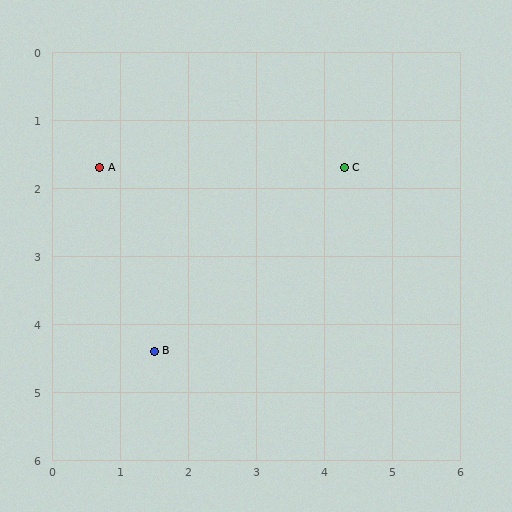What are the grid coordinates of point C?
Point C is at approximately (4.3, 1.7).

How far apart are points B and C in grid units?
Points B and C are about 3.9 grid units apart.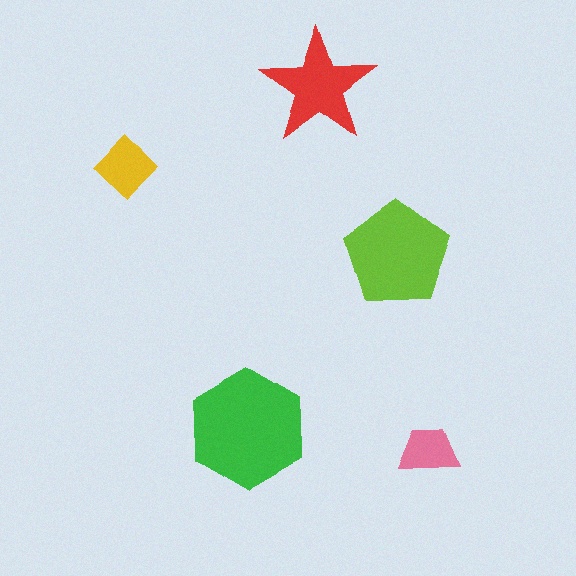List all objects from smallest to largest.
The pink trapezoid, the yellow diamond, the red star, the lime pentagon, the green hexagon.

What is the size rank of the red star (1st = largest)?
3rd.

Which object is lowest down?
The pink trapezoid is bottommost.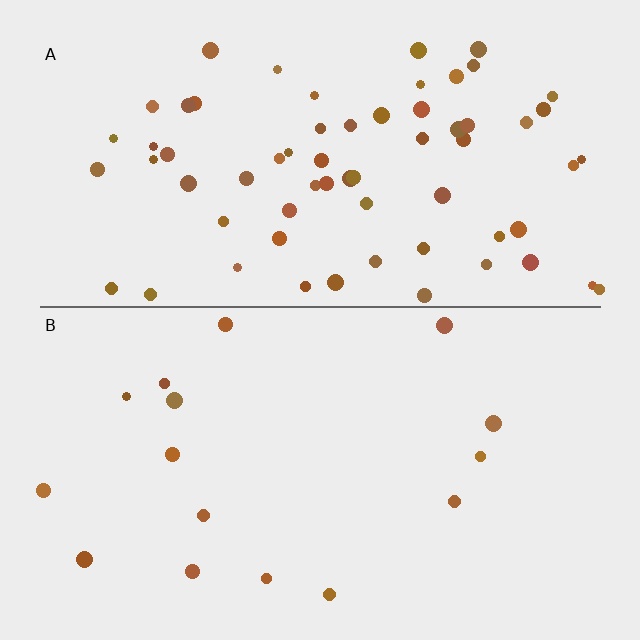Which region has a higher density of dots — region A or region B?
A (the top).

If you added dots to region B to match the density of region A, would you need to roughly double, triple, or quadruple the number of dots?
Approximately quadruple.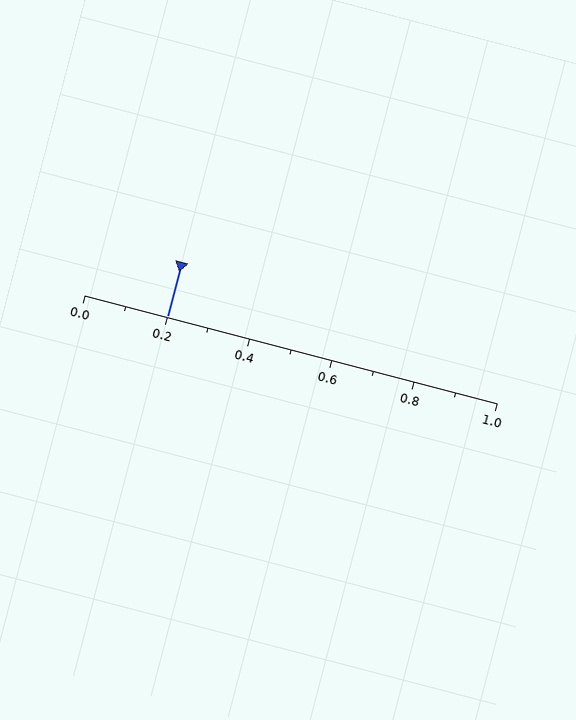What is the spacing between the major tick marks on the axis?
The major ticks are spaced 0.2 apart.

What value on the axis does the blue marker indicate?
The marker indicates approximately 0.2.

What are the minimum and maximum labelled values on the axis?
The axis runs from 0.0 to 1.0.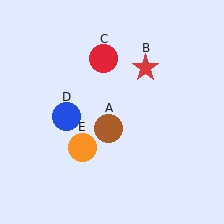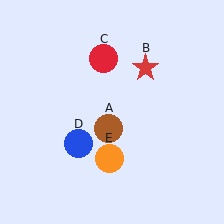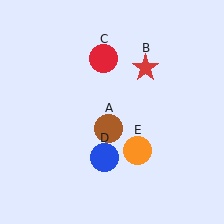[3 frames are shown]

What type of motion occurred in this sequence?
The blue circle (object D), orange circle (object E) rotated counterclockwise around the center of the scene.